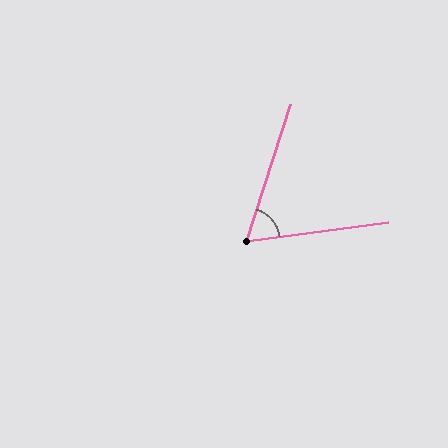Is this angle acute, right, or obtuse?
It is acute.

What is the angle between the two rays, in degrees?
Approximately 65 degrees.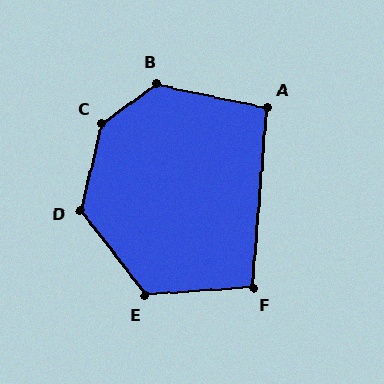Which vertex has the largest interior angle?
C, at approximately 139 degrees.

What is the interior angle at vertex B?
Approximately 132 degrees (obtuse).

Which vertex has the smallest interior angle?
A, at approximately 97 degrees.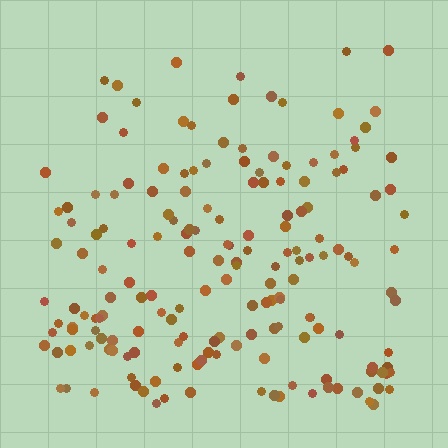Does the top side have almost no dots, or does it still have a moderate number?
Still a moderate number, just noticeably fewer than the bottom.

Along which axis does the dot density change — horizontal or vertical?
Vertical.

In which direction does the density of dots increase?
From top to bottom, with the bottom side densest.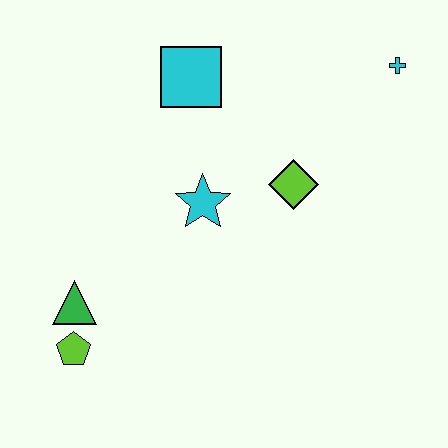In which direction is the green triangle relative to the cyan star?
The green triangle is to the left of the cyan star.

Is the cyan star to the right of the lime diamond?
No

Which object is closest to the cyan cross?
The lime diamond is closest to the cyan cross.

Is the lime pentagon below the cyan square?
Yes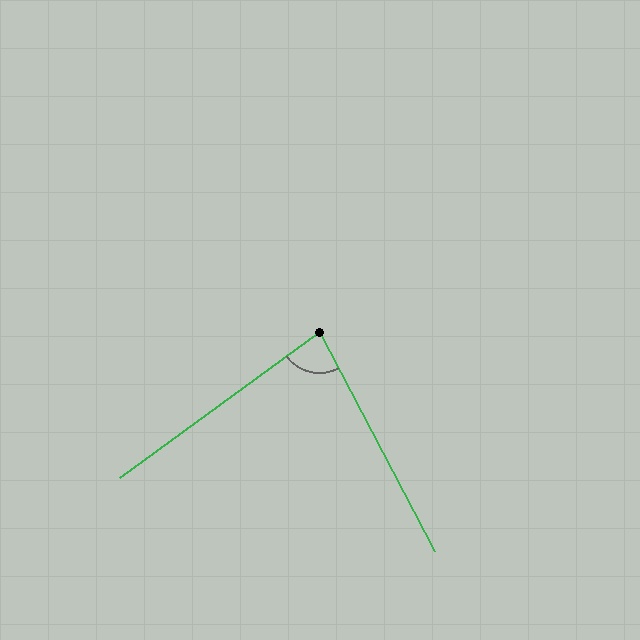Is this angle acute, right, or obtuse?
It is acute.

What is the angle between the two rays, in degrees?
Approximately 82 degrees.